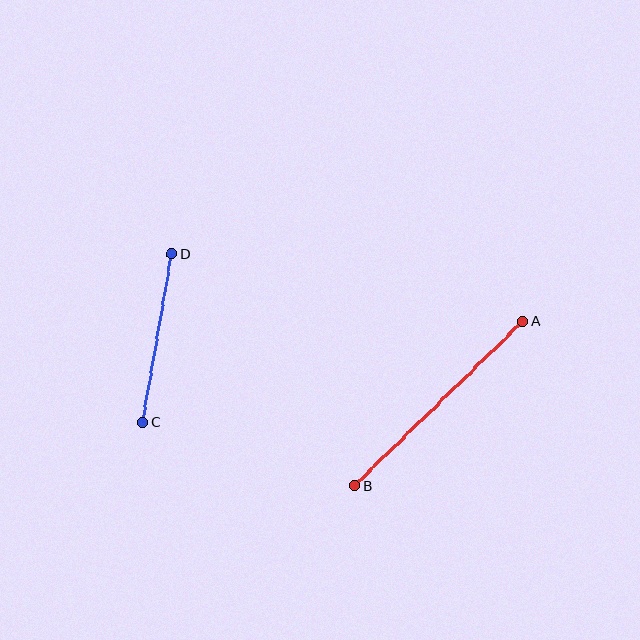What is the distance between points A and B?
The distance is approximately 235 pixels.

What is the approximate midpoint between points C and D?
The midpoint is at approximately (157, 338) pixels.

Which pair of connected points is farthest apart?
Points A and B are farthest apart.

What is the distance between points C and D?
The distance is approximately 171 pixels.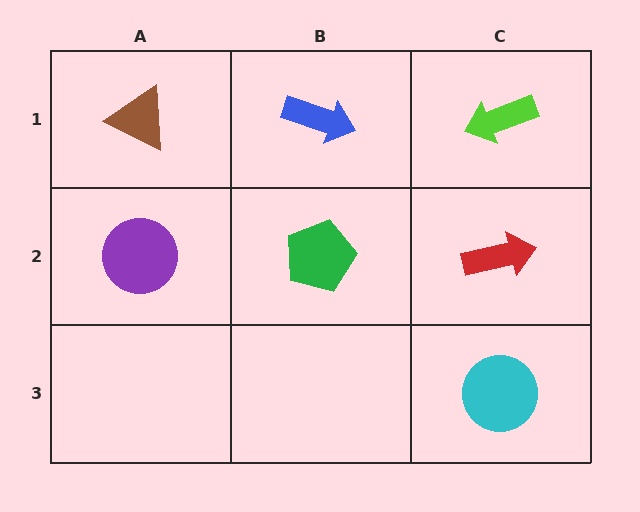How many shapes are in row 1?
3 shapes.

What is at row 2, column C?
A red arrow.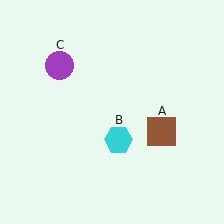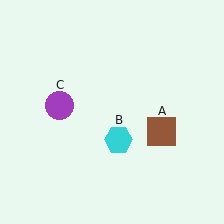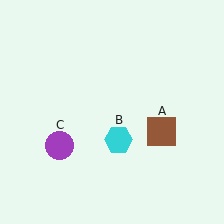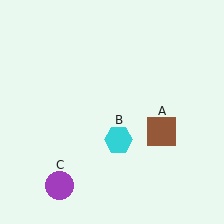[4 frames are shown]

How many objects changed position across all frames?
1 object changed position: purple circle (object C).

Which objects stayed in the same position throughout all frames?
Brown square (object A) and cyan hexagon (object B) remained stationary.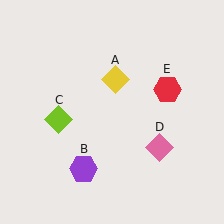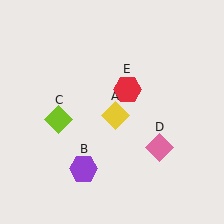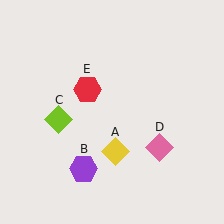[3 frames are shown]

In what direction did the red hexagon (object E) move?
The red hexagon (object E) moved left.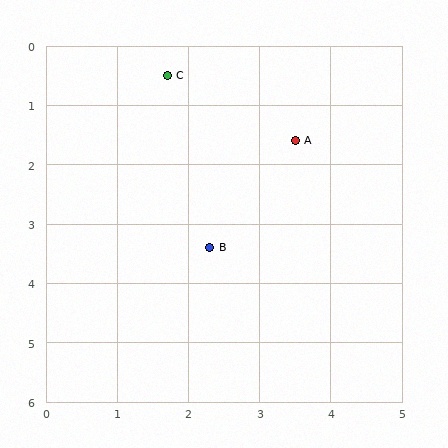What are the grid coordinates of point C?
Point C is at approximately (1.7, 0.5).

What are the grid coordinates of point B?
Point B is at approximately (2.3, 3.4).